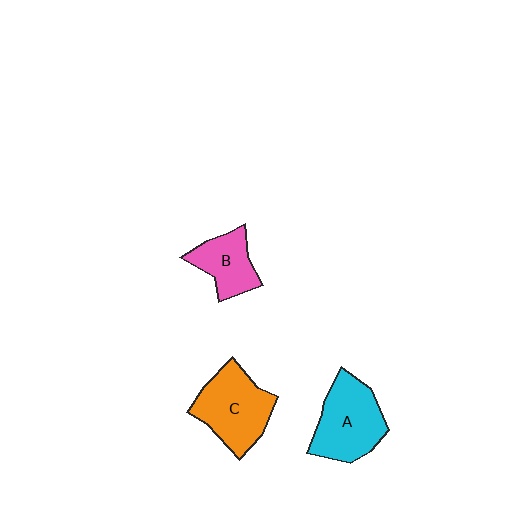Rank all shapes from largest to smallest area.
From largest to smallest: C (orange), A (cyan), B (pink).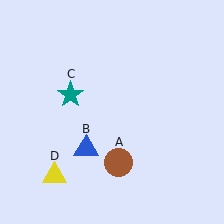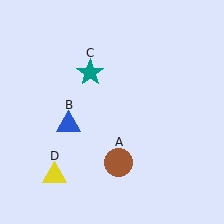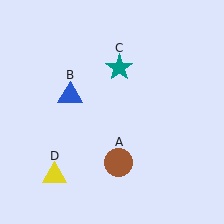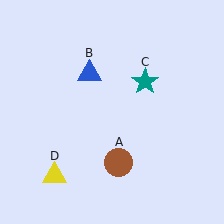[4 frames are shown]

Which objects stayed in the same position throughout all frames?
Brown circle (object A) and yellow triangle (object D) remained stationary.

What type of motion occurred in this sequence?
The blue triangle (object B), teal star (object C) rotated clockwise around the center of the scene.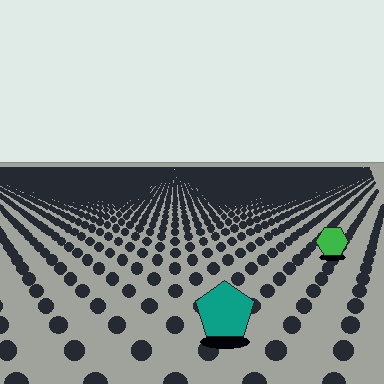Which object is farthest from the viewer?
The green hexagon is farthest from the viewer. It appears smaller and the ground texture around it is denser.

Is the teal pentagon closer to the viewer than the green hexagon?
Yes. The teal pentagon is closer — you can tell from the texture gradient: the ground texture is coarser near it.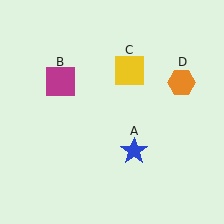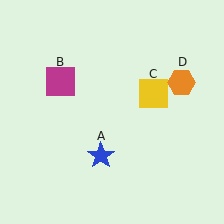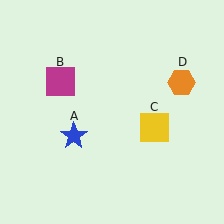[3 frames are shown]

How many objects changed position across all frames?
2 objects changed position: blue star (object A), yellow square (object C).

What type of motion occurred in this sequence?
The blue star (object A), yellow square (object C) rotated clockwise around the center of the scene.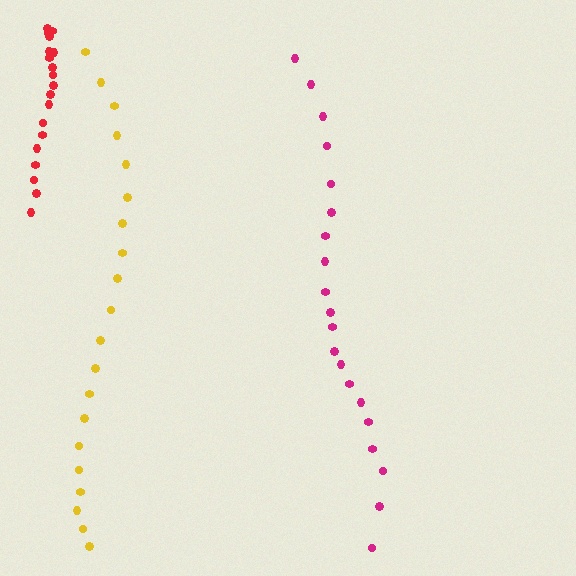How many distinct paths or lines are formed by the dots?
There are 3 distinct paths.